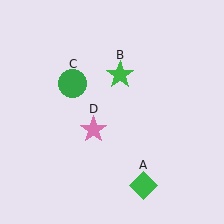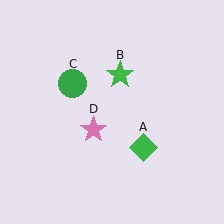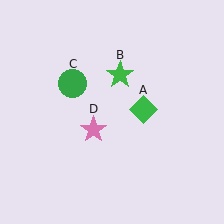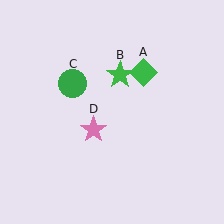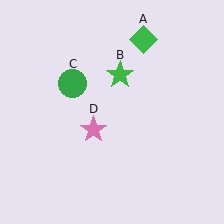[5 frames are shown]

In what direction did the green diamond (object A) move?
The green diamond (object A) moved up.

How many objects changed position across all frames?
1 object changed position: green diamond (object A).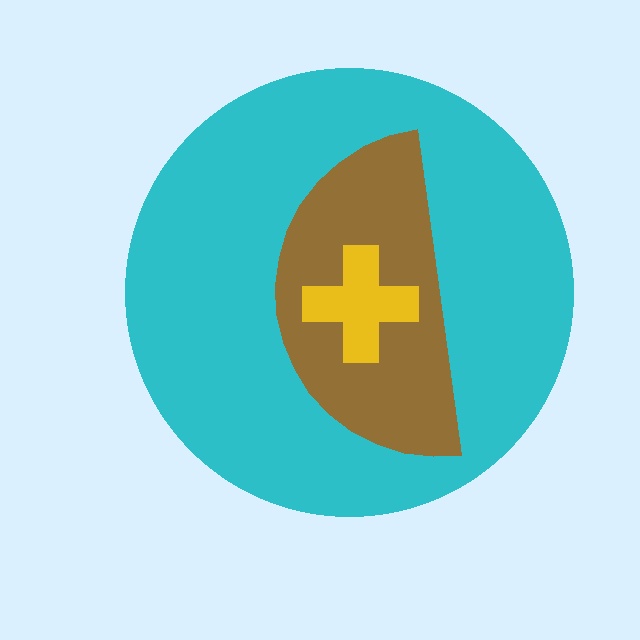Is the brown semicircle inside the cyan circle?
Yes.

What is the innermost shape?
The yellow cross.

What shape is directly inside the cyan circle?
The brown semicircle.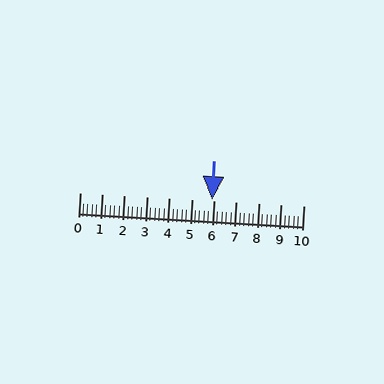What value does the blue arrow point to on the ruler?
The blue arrow points to approximately 5.9.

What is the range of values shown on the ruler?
The ruler shows values from 0 to 10.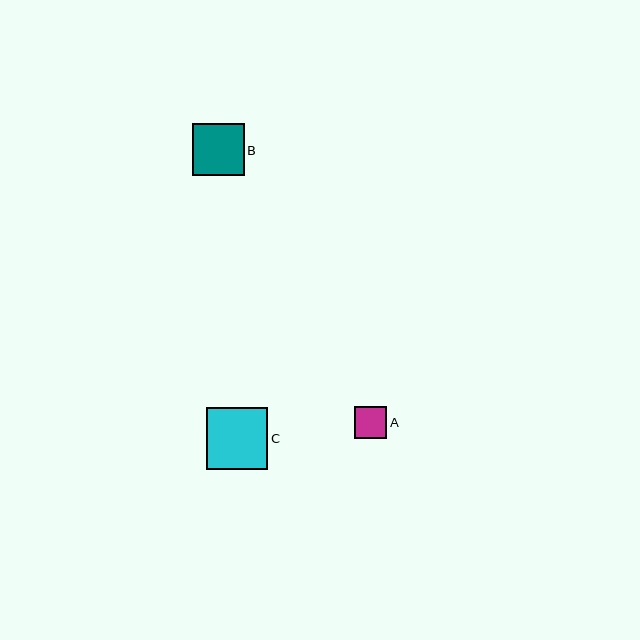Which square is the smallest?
Square A is the smallest with a size of approximately 32 pixels.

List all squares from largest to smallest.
From largest to smallest: C, B, A.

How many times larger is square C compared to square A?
Square C is approximately 1.9 times the size of square A.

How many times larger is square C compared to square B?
Square C is approximately 1.2 times the size of square B.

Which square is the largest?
Square C is the largest with a size of approximately 62 pixels.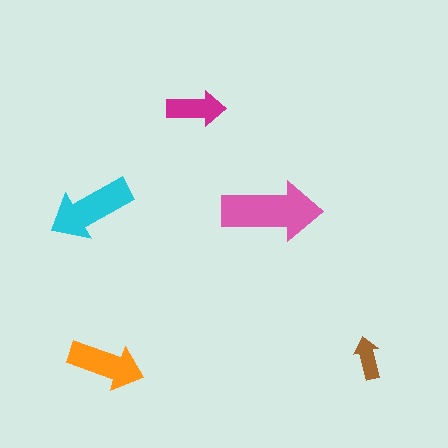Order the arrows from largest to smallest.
the pink one, the cyan one, the orange one, the magenta one, the brown one.